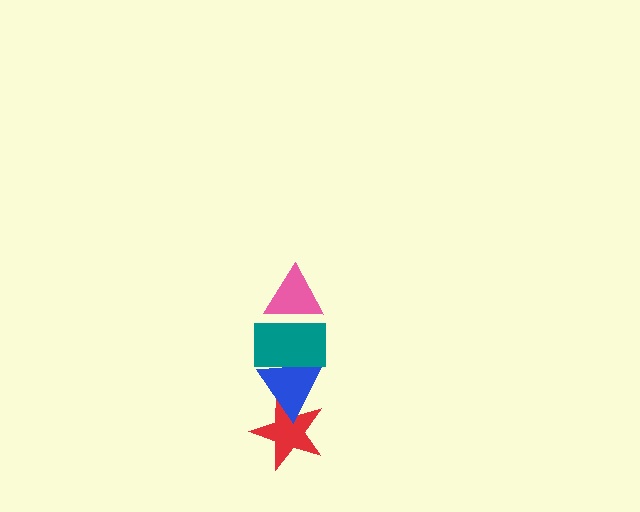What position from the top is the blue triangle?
The blue triangle is 3rd from the top.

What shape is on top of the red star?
The blue triangle is on top of the red star.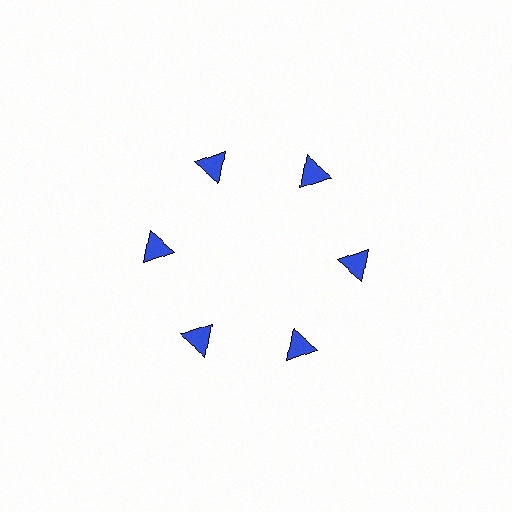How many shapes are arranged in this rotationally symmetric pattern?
There are 6 shapes, arranged in 6 groups of 1.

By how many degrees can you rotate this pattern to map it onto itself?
The pattern maps onto itself every 60 degrees of rotation.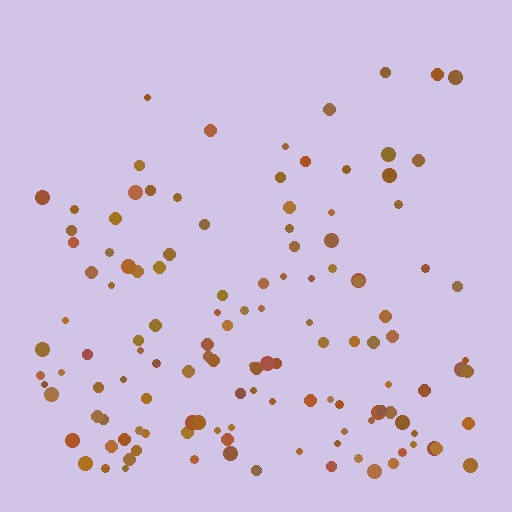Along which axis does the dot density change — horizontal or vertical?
Vertical.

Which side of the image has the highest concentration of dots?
The bottom.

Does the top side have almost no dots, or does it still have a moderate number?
Still a moderate number, just noticeably fewer than the bottom.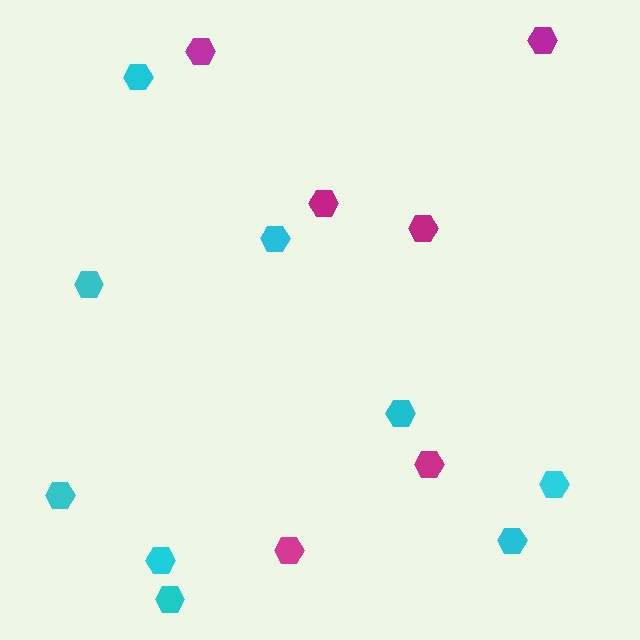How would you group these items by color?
There are 2 groups: one group of cyan hexagons (9) and one group of magenta hexagons (6).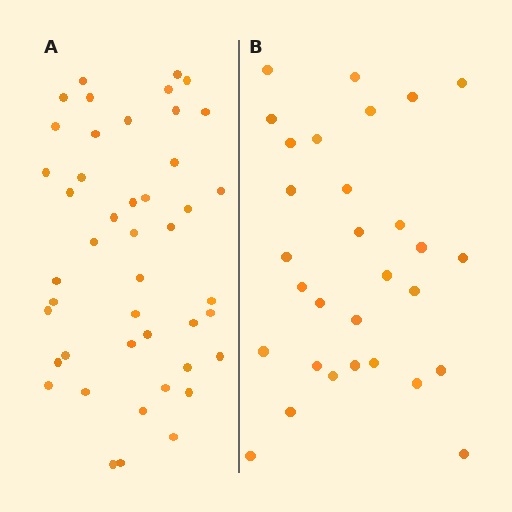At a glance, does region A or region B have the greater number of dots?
Region A (the left region) has more dots.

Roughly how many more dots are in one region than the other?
Region A has approximately 15 more dots than region B.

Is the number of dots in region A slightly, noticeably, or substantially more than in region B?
Region A has substantially more. The ratio is roughly 1.5 to 1.